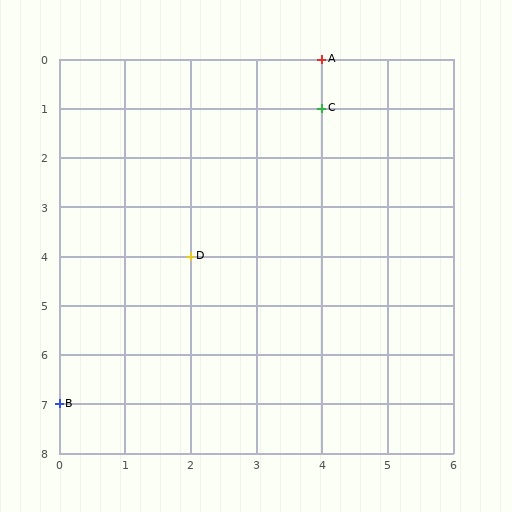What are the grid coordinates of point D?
Point D is at grid coordinates (2, 4).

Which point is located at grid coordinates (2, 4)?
Point D is at (2, 4).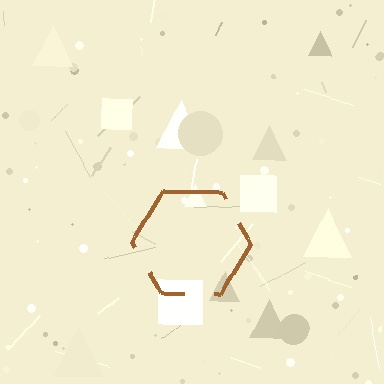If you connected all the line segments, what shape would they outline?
They would outline a hexagon.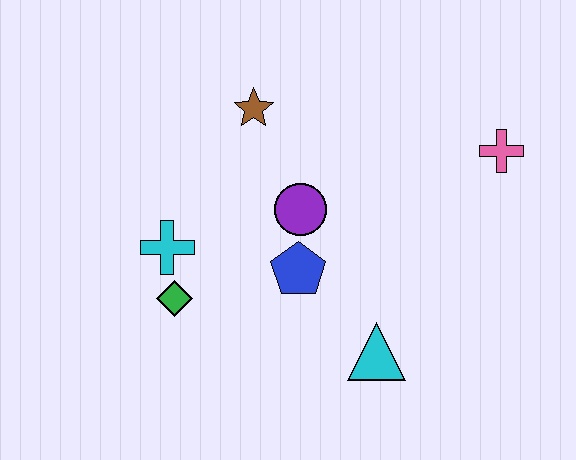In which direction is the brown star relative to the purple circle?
The brown star is above the purple circle.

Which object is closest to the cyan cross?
The green diamond is closest to the cyan cross.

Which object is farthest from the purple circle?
The pink cross is farthest from the purple circle.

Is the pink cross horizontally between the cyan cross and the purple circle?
No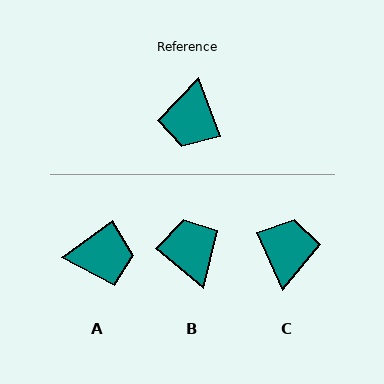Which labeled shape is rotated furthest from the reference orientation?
C, about 176 degrees away.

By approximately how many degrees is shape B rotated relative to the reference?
Approximately 150 degrees clockwise.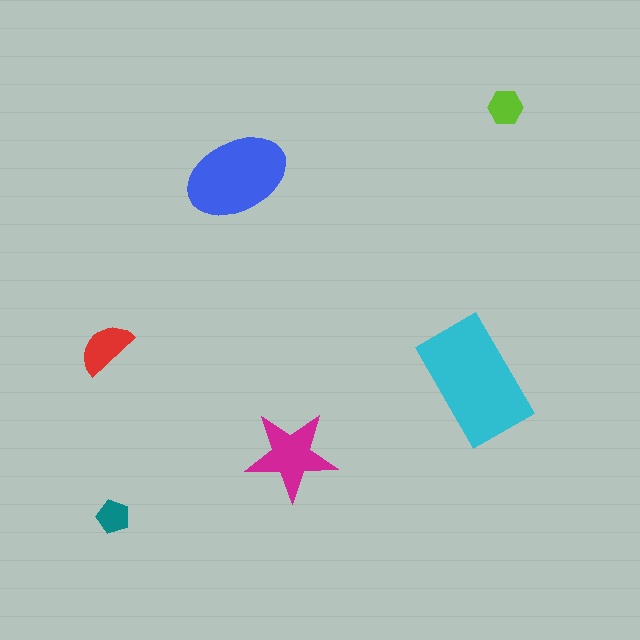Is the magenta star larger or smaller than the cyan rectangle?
Smaller.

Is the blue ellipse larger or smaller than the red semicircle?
Larger.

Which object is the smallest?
The teal pentagon.